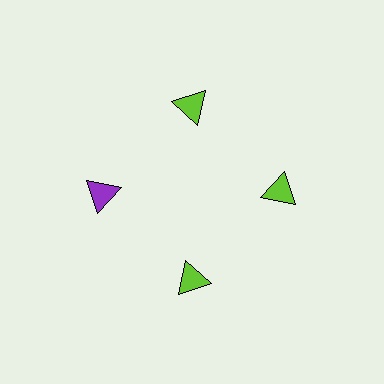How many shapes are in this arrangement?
There are 4 shapes arranged in a ring pattern.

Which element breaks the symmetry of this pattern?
The purple triangle at roughly the 9 o'clock position breaks the symmetry. All other shapes are lime triangles.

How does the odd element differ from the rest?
It has a different color: purple instead of lime.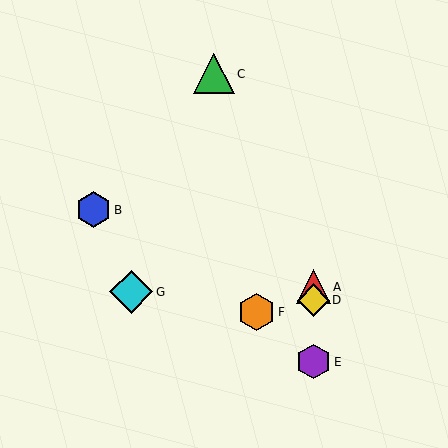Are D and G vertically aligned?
No, D is at x≈313 and G is at x≈131.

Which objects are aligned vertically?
Objects A, D, E are aligned vertically.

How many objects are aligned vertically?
3 objects (A, D, E) are aligned vertically.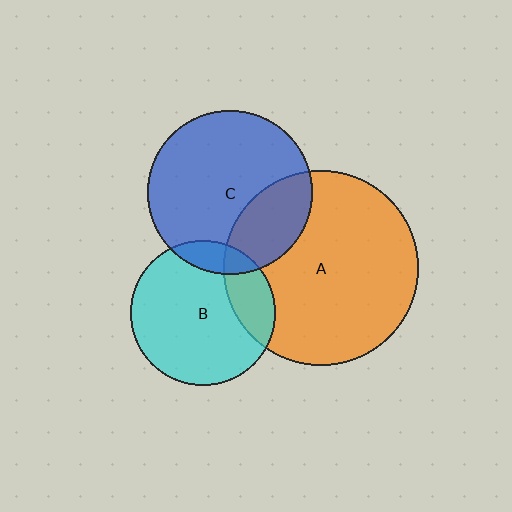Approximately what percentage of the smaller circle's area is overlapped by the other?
Approximately 25%.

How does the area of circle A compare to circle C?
Approximately 1.4 times.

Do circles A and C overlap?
Yes.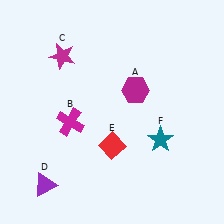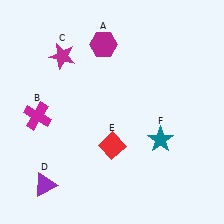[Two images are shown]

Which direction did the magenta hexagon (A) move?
The magenta hexagon (A) moved up.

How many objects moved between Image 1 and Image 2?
2 objects moved between the two images.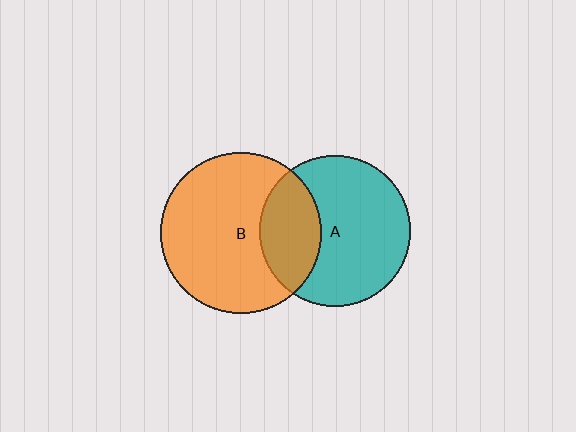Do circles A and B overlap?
Yes.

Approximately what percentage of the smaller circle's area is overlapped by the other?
Approximately 30%.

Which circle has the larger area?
Circle B (orange).